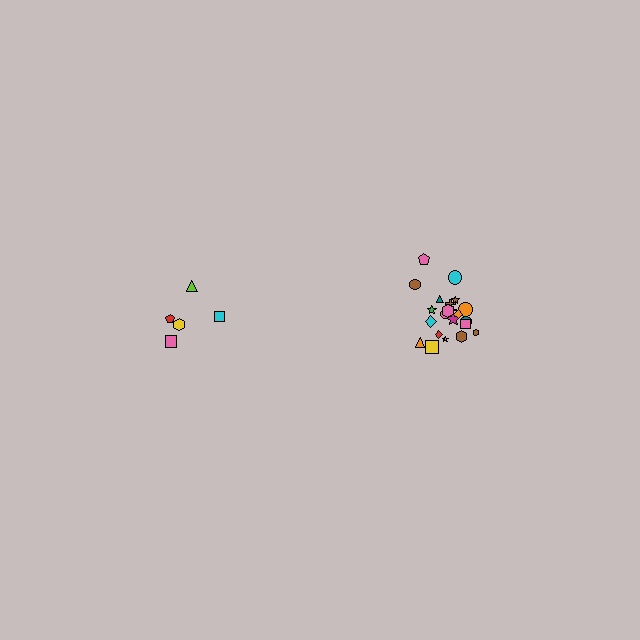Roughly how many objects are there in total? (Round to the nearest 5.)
Roughly 25 objects in total.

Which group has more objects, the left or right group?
The right group.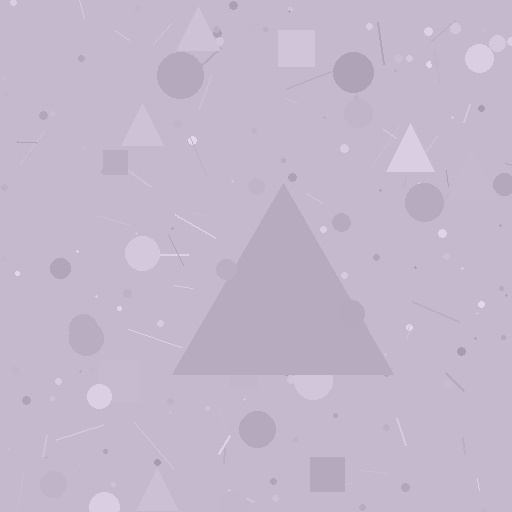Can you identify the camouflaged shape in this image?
The camouflaged shape is a triangle.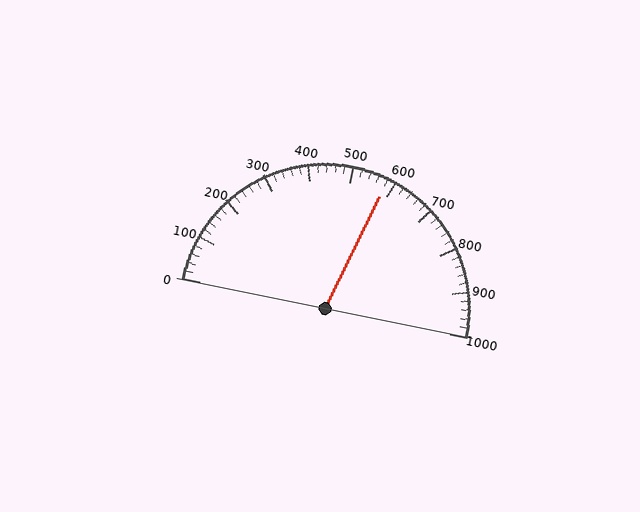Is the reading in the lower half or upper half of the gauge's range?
The reading is in the upper half of the range (0 to 1000).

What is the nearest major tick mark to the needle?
The nearest major tick mark is 600.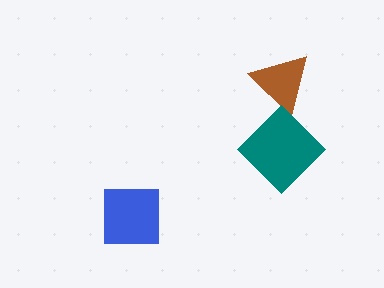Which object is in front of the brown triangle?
The teal diamond is in front of the brown triangle.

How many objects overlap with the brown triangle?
1 object overlaps with the brown triangle.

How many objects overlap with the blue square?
0 objects overlap with the blue square.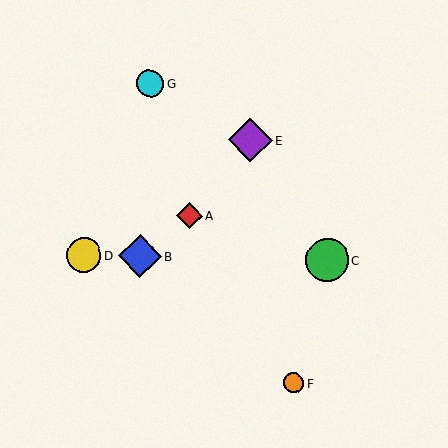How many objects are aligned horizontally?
3 objects (B, C, D) are aligned horizontally.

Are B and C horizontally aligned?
Yes, both are at y≈256.